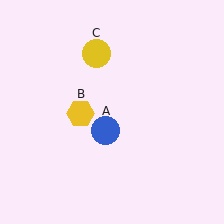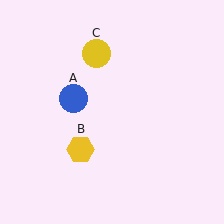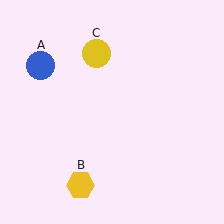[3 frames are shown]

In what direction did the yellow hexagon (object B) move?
The yellow hexagon (object B) moved down.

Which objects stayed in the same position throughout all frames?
Yellow circle (object C) remained stationary.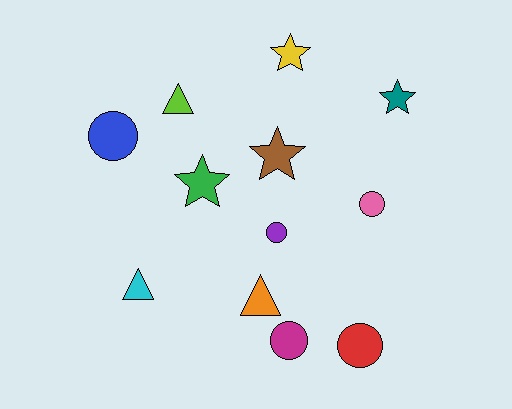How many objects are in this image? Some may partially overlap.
There are 12 objects.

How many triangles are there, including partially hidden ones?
There are 3 triangles.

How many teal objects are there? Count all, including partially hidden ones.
There is 1 teal object.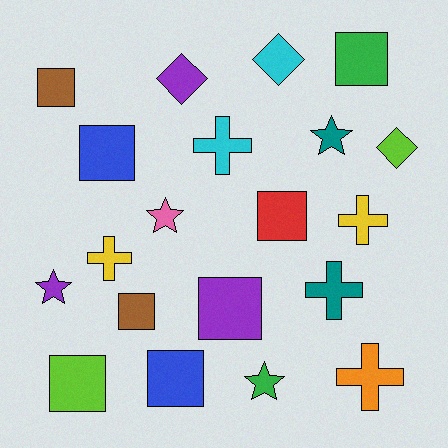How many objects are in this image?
There are 20 objects.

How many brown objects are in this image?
There are 2 brown objects.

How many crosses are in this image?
There are 5 crosses.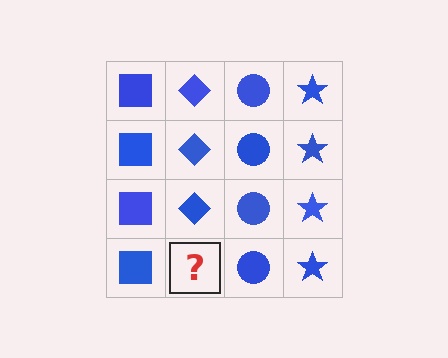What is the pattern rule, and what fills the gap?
The rule is that each column has a consistent shape. The gap should be filled with a blue diamond.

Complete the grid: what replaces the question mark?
The question mark should be replaced with a blue diamond.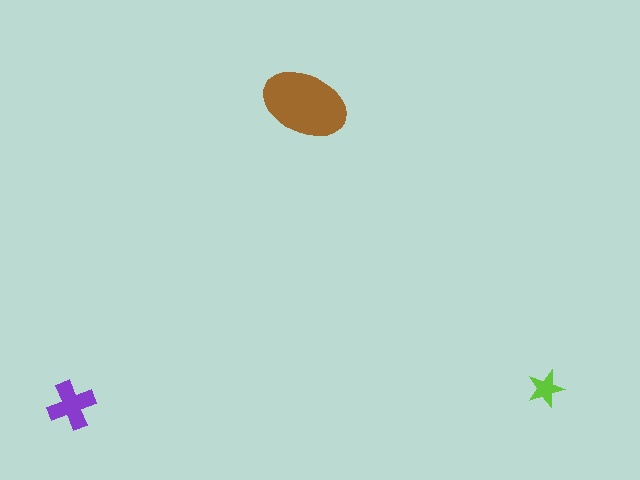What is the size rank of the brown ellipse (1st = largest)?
1st.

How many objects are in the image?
There are 3 objects in the image.